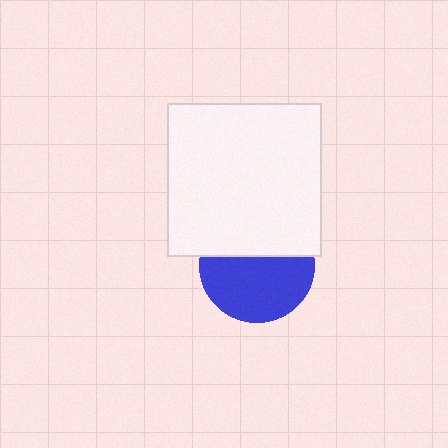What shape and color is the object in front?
The object in front is a white square.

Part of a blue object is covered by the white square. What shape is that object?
It is a circle.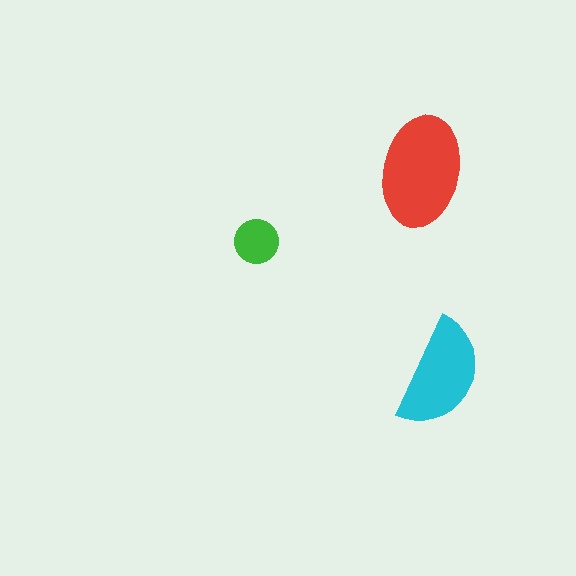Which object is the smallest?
The green circle.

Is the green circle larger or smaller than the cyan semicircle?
Smaller.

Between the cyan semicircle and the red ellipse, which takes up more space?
The red ellipse.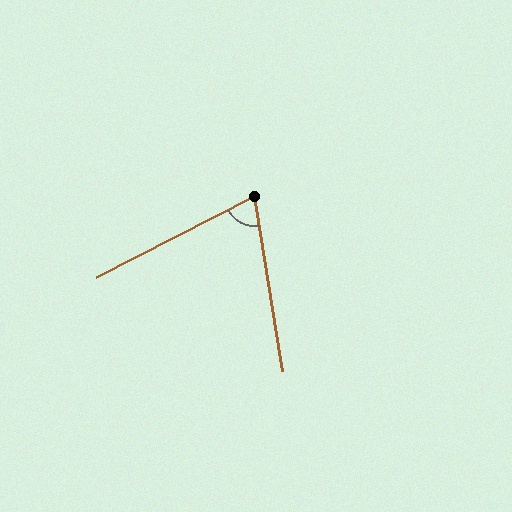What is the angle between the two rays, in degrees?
Approximately 72 degrees.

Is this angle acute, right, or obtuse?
It is acute.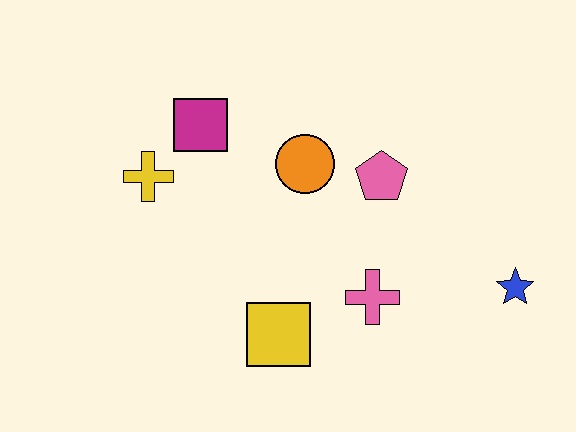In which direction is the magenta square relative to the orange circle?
The magenta square is to the left of the orange circle.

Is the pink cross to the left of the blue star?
Yes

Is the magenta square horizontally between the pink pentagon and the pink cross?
No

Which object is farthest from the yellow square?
The blue star is farthest from the yellow square.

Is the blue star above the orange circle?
No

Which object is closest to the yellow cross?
The magenta square is closest to the yellow cross.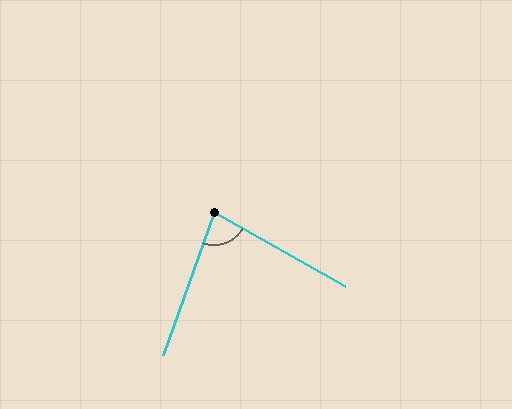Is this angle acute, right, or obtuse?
It is acute.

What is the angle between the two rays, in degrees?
Approximately 80 degrees.